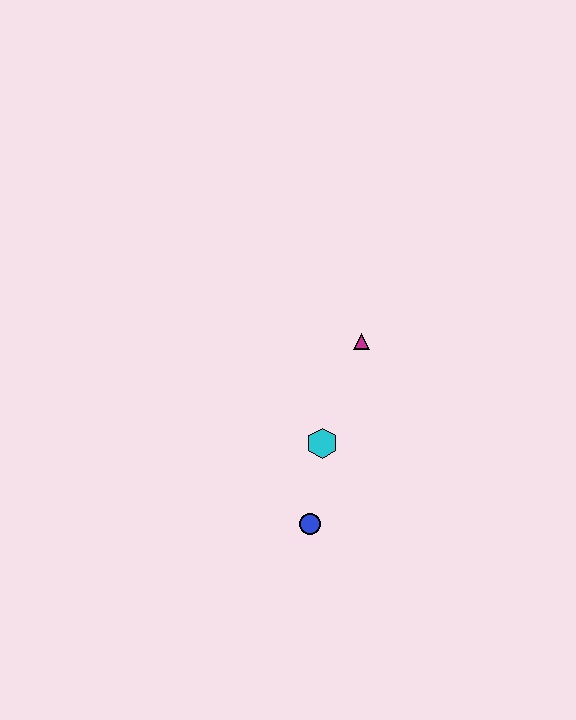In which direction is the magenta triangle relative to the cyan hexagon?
The magenta triangle is above the cyan hexagon.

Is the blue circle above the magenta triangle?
No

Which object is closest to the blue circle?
The cyan hexagon is closest to the blue circle.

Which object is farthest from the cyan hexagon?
The magenta triangle is farthest from the cyan hexagon.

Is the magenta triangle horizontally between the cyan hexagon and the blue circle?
No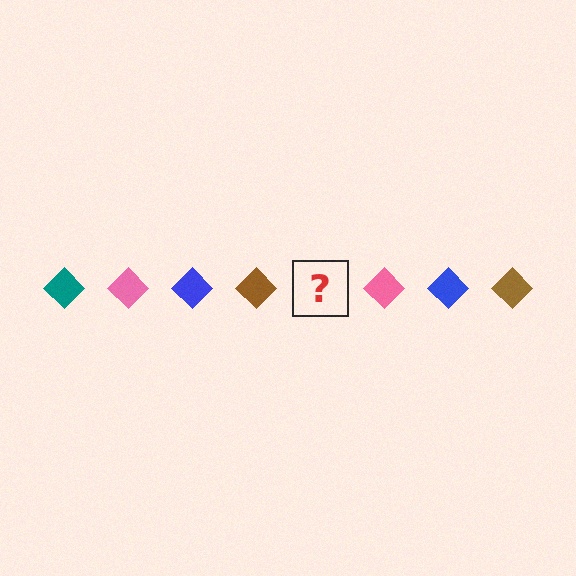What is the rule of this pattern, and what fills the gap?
The rule is that the pattern cycles through teal, pink, blue, brown diamonds. The gap should be filled with a teal diamond.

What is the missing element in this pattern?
The missing element is a teal diamond.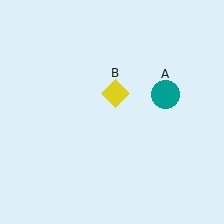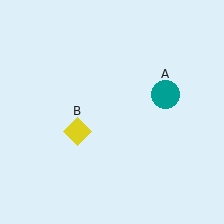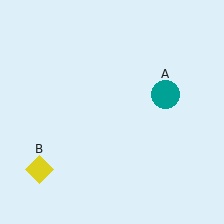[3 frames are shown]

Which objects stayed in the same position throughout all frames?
Teal circle (object A) remained stationary.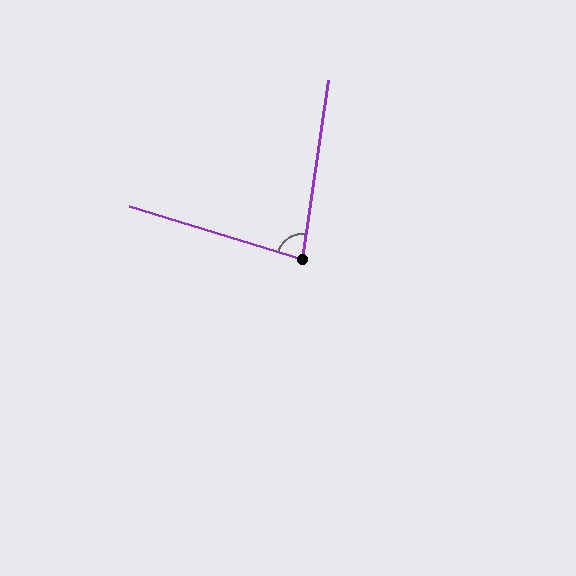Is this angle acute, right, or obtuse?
It is acute.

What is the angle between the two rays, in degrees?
Approximately 81 degrees.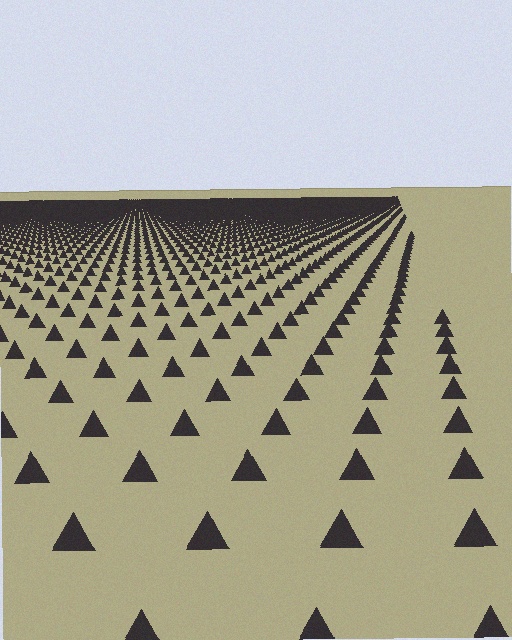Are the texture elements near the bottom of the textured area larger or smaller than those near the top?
Larger. Near the bottom, elements are closer to the viewer and appear at a bigger on-screen size.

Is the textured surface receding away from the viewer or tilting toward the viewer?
The surface is receding away from the viewer. Texture elements get smaller and denser toward the top.